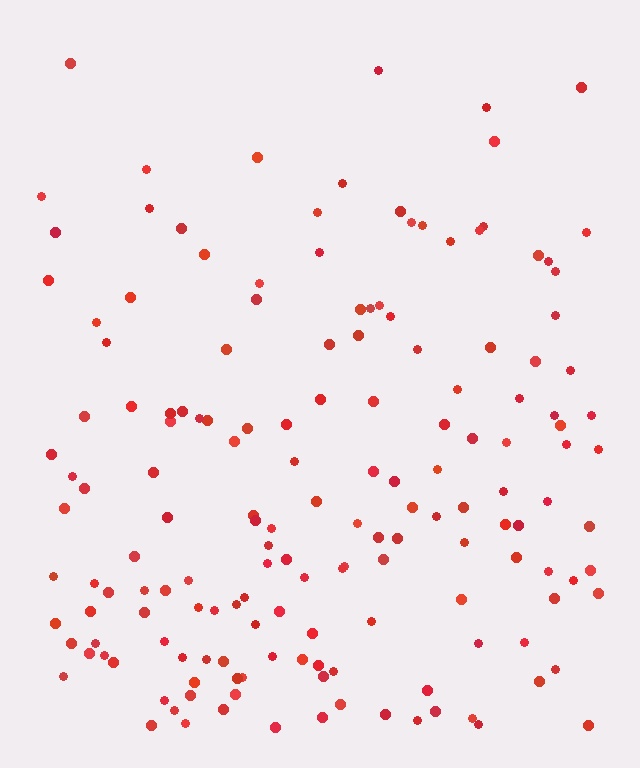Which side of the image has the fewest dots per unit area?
The top.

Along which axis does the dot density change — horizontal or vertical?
Vertical.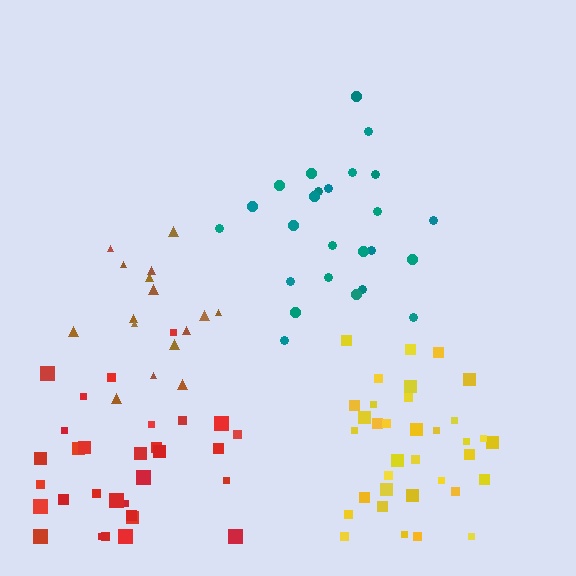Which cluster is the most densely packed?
Red.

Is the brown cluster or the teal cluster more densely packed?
Brown.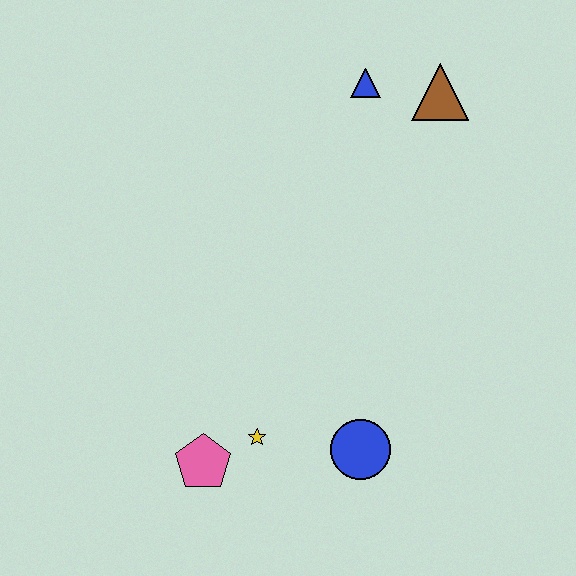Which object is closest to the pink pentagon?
The yellow star is closest to the pink pentagon.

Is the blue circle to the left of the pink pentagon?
No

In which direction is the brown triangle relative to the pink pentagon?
The brown triangle is above the pink pentagon.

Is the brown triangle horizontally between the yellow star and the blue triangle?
No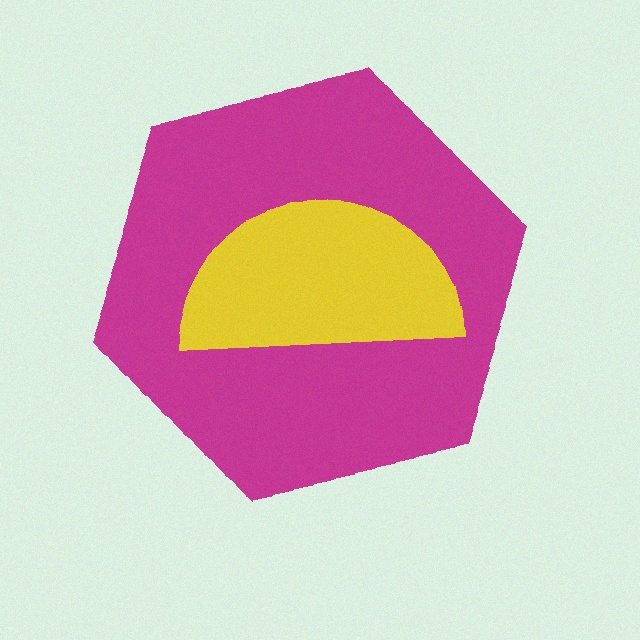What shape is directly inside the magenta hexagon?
The yellow semicircle.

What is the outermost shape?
The magenta hexagon.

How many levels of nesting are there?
2.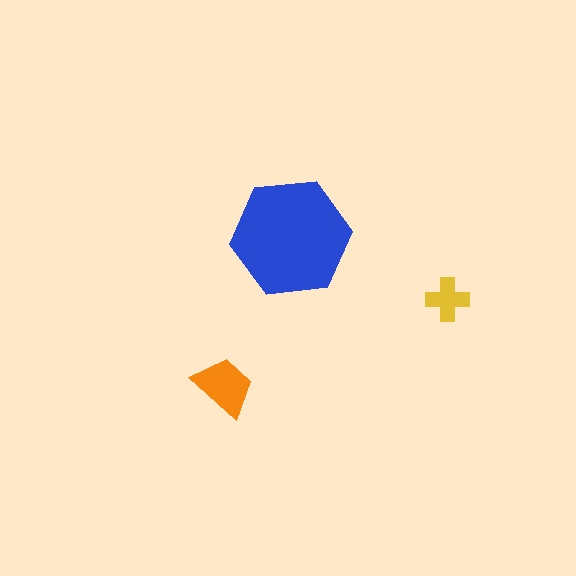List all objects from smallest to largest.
The yellow cross, the orange trapezoid, the blue hexagon.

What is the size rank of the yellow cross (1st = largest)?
3rd.